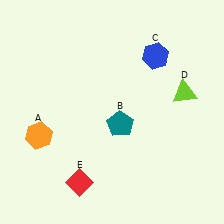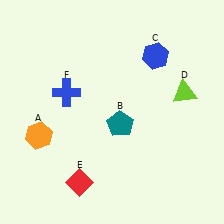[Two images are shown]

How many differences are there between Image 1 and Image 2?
There is 1 difference between the two images.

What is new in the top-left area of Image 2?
A blue cross (F) was added in the top-left area of Image 2.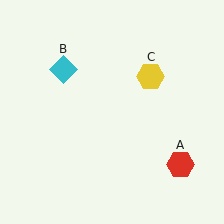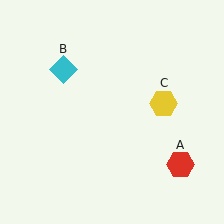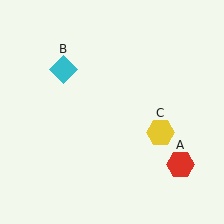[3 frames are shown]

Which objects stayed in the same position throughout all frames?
Red hexagon (object A) and cyan diamond (object B) remained stationary.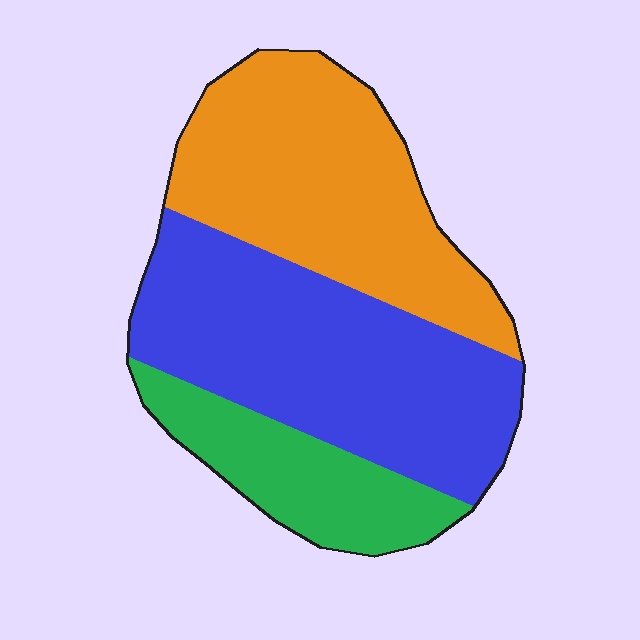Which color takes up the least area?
Green, at roughly 20%.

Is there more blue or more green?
Blue.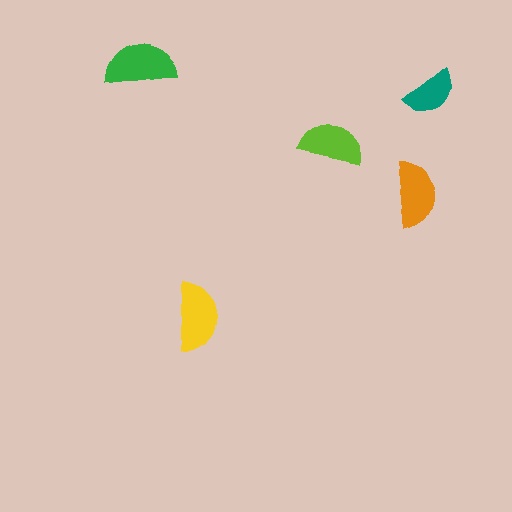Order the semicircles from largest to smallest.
the green one, the yellow one, the orange one, the lime one, the teal one.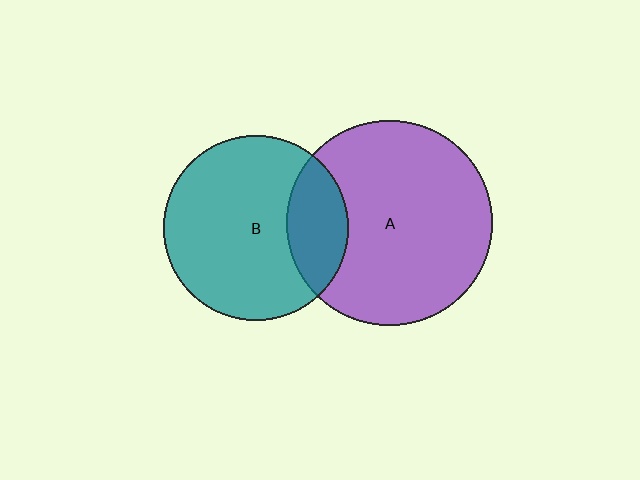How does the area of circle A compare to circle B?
Approximately 1.2 times.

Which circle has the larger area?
Circle A (purple).